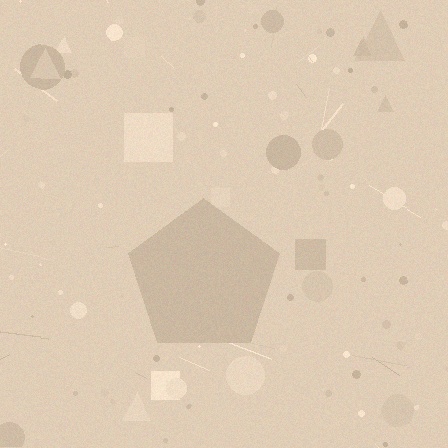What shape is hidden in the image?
A pentagon is hidden in the image.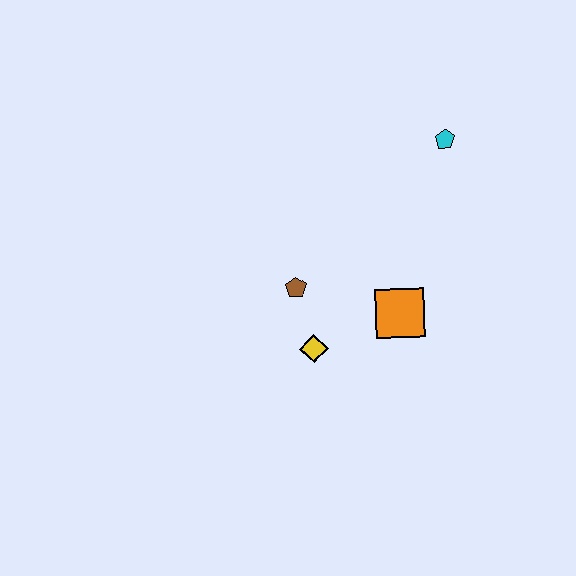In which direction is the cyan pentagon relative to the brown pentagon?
The cyan pentagon is to the right of the brown pentagon.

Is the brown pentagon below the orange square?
No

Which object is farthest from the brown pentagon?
The cyan pentagon is farthest from the brown pentagon.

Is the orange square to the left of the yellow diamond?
No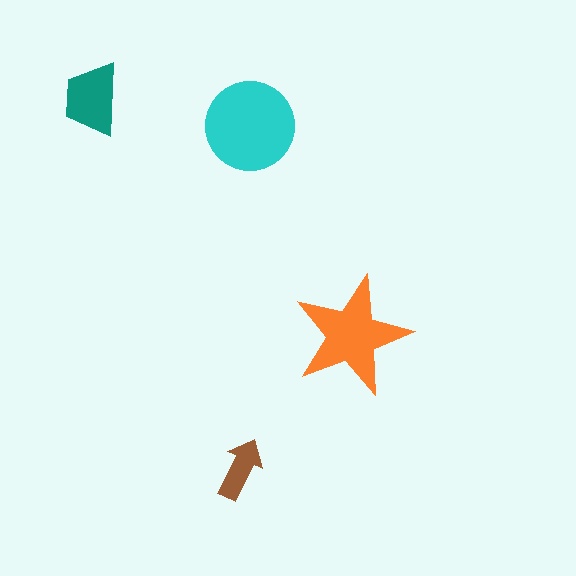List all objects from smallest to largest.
The brown arrow, the teal trapezoid, the orange star, the cyan circle.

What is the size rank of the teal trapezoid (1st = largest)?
3rd.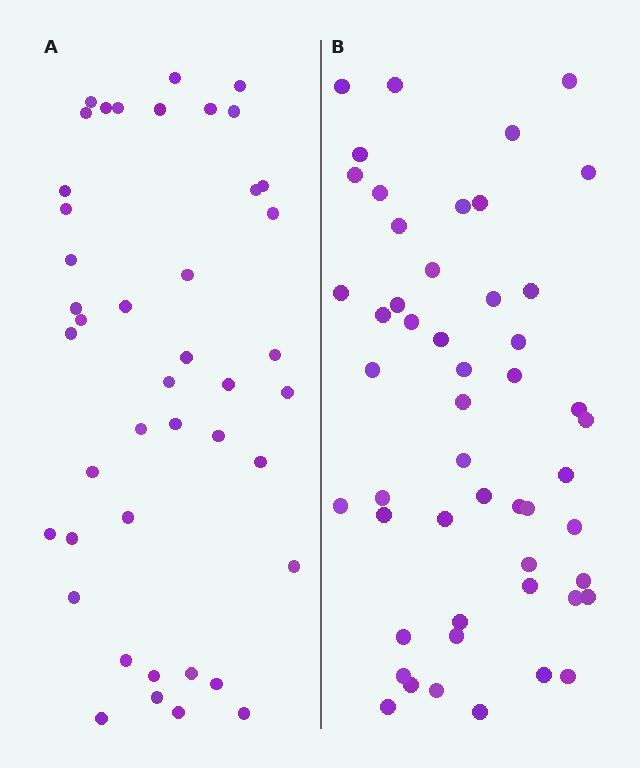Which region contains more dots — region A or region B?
Region B (the right region) has more dots.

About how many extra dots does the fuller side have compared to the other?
Region B has roughly 8 or so more dots than region A.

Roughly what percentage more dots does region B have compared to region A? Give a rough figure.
About 20% more.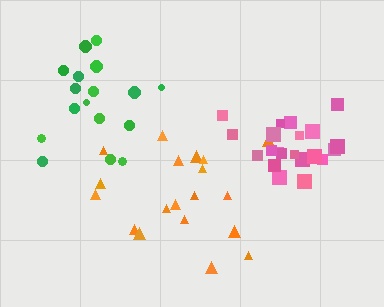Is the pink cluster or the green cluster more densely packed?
Pink.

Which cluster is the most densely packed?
Pink.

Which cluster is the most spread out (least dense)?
Orange.